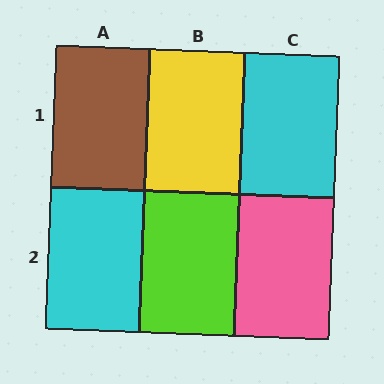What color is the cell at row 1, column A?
Brown.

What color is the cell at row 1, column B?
Yellow.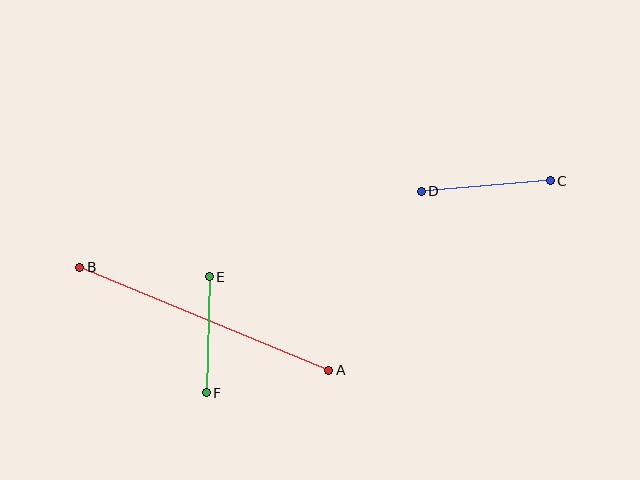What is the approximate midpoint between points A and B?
The midpoint is at approximately (204, 319) pixels.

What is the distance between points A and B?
The distance is approximately 270 pixels.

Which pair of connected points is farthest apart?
Points A and B are farthest apart.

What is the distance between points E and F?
The distance is approximately 116 pixels.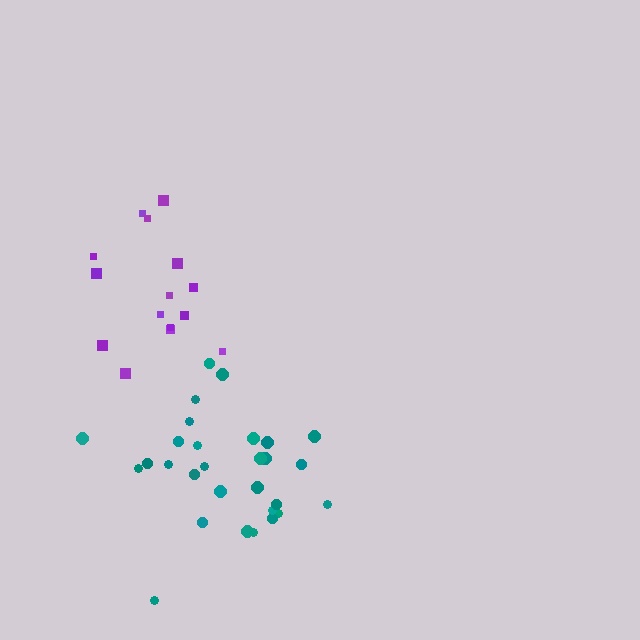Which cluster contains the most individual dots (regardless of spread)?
Teal (29).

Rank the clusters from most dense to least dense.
teal, purple.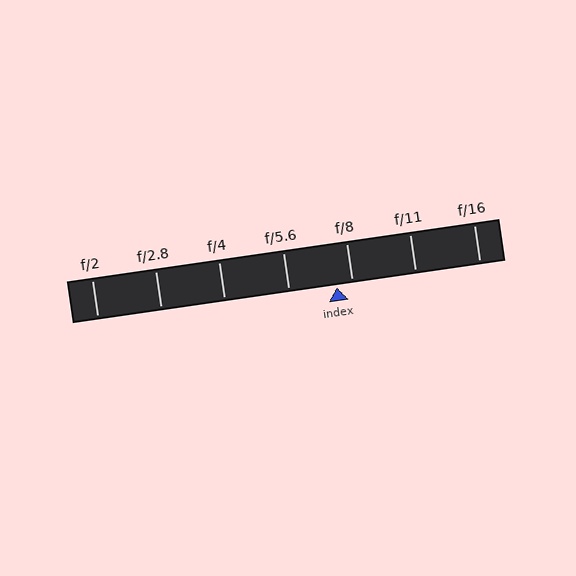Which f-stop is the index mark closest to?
The index mark is closest to f/8.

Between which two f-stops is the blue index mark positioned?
The index mark is between f/5.6 and f/8.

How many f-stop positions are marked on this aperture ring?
There are 7 f-stop positions marked.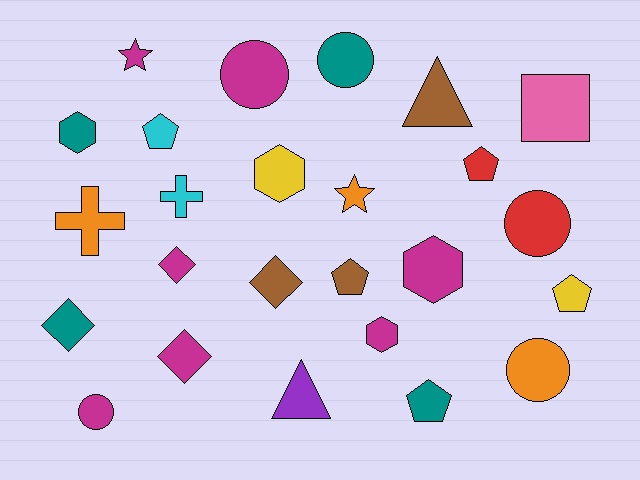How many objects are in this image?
There are 25 objects.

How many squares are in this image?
There is 1 square.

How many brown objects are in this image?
There are 3 brown objects.